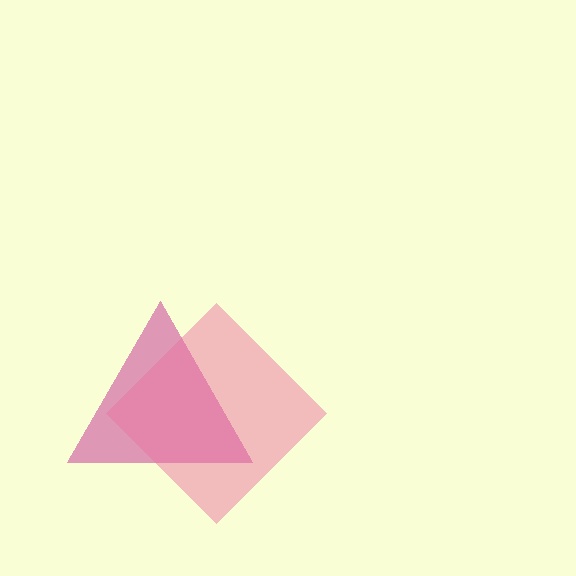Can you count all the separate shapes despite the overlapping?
Yes, there are 2 separate shapes.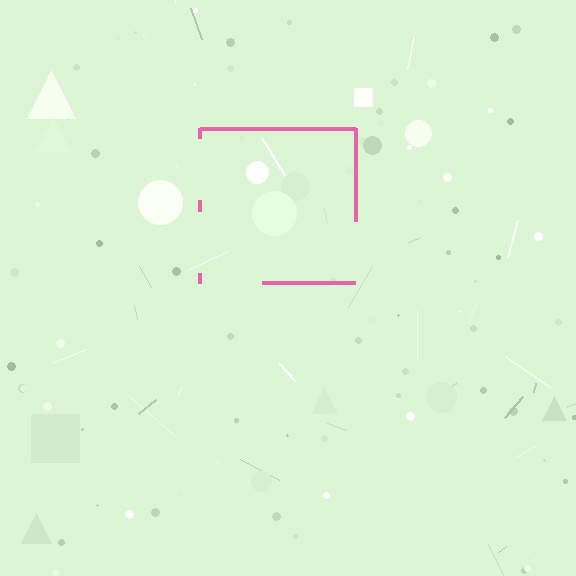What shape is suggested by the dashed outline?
The dashed outline suggests a square.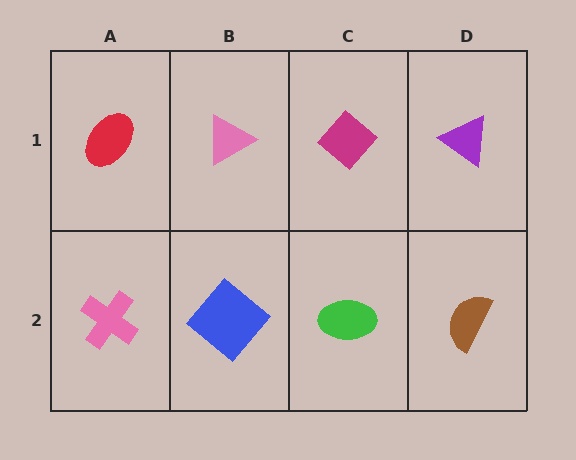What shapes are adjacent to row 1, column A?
A pink cross (row 2, column A), a pink triangle (row 1, column B).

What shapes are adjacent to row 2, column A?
A red ellipse (row 1, column A), a blue diamond (row 2, column B).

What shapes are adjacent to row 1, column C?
A green ellipse (row 2, column C), a pink triangle (row 1, column B), a purple triangle (row 1, column D).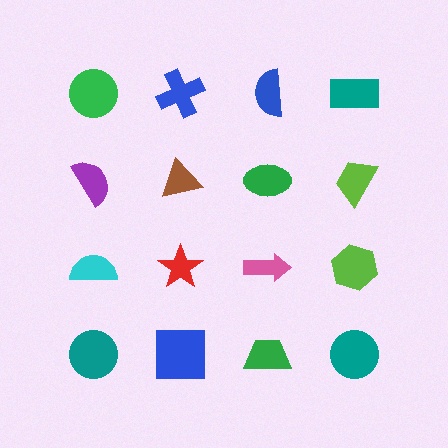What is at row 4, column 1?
A teal circle.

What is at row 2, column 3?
A green ellipse.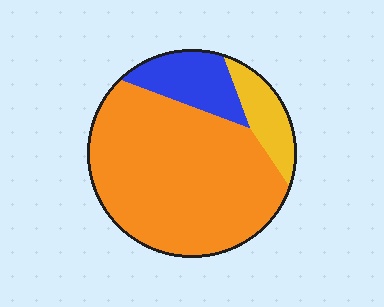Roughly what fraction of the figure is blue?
Blue takes up about one sixth (1/6) of the figure.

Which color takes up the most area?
Orange, at roughly 75%.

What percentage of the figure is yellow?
Yellow covers 12% of the figure.